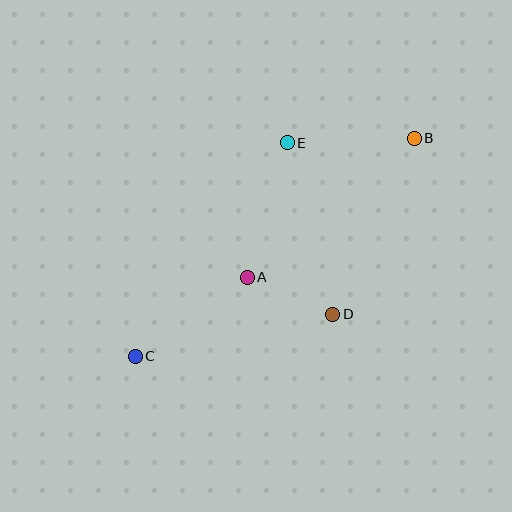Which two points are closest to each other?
Points A and D are closest to each other.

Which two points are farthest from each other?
Points B and C are farthest from each other.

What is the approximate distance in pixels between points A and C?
The distance between A and C is approximately 137 pixels.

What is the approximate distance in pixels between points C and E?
The distance between C and E is approximately 262 pixels.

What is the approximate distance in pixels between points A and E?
The distance between A and E is approximately 140 pixels.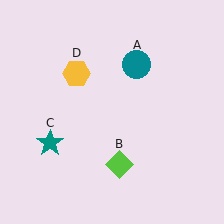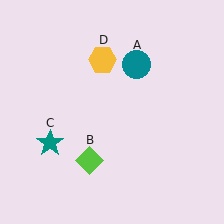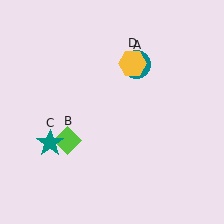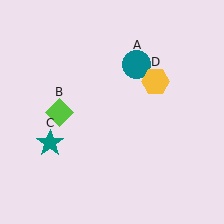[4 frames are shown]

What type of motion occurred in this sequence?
The lime diamond (object B), yellow hexagon (object D) rotated clockwise around the center of the scene.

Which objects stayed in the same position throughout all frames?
Teal circle (object A) and teal star (object C) remained stationary.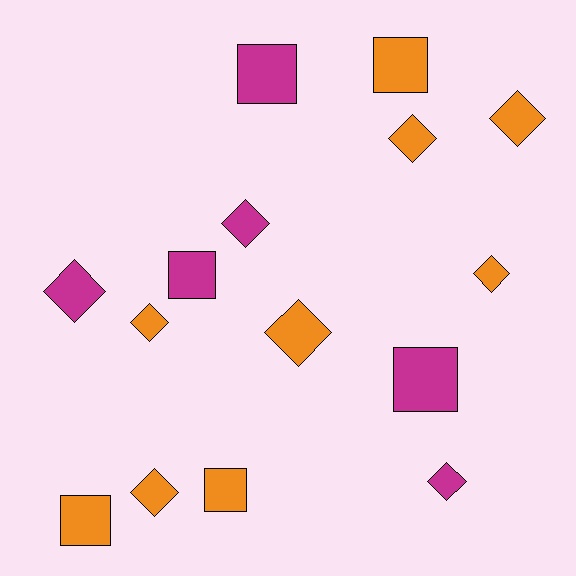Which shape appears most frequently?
Diamond, with 9 objects.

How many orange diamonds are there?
There are 6 orange diamonds.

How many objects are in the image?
There are 15 objects.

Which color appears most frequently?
Orange, with 9 objects.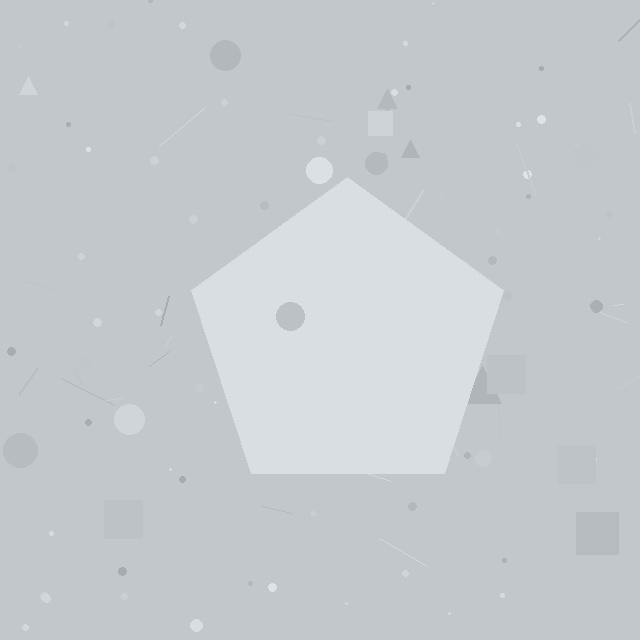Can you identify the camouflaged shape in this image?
The camouflaged shape is a pentagon.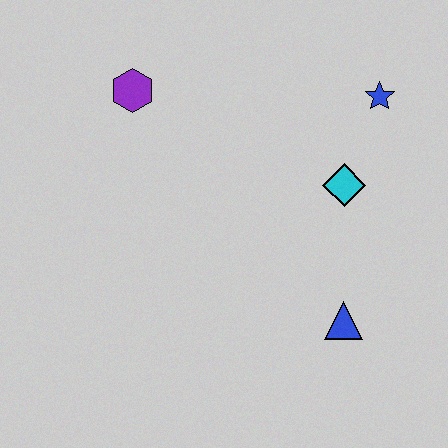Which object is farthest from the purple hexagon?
The blue triangle is farthest from the purple hexagon.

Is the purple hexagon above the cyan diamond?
Yes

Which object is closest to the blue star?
The cyan diamond is closest to the blue star.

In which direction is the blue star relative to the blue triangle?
The blue star is above the blue triangle.